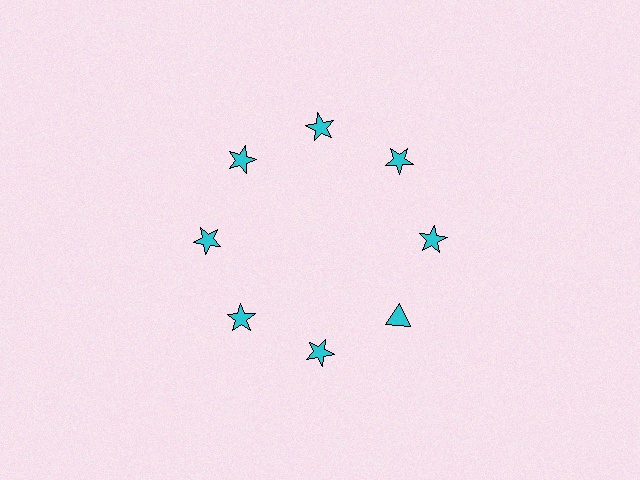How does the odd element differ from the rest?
It has a different shape: triangle instead of star.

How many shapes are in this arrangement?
There are 8 shapes arranged in a ring pattern.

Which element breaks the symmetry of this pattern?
The cyan triangle at roughly the 4 o'clock position breaks the symmetry. All other shapes are cyan stars.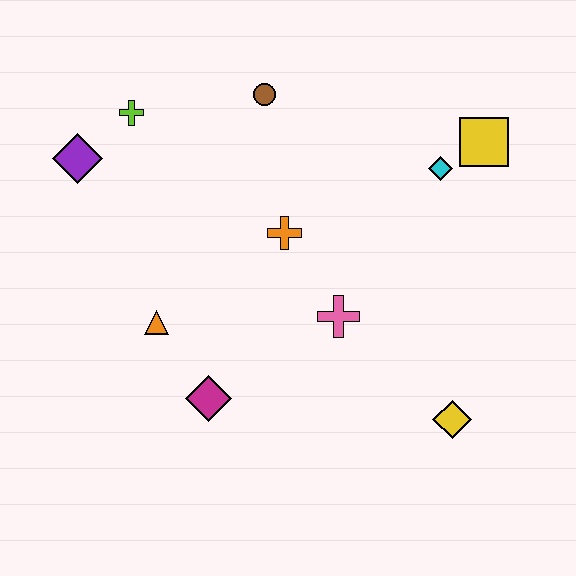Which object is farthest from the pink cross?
The purple diamond is farthest from the pink cross.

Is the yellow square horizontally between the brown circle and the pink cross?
No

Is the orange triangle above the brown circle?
No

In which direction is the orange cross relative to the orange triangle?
The orange cross is to the right of the orange triangle.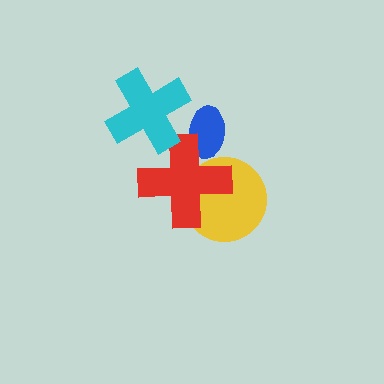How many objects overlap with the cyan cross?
2 objects overlap with the cyan cross.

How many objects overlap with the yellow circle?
1 object overlaps with the yellow circle.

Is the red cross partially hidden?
Yes, it is partially covered by another shape.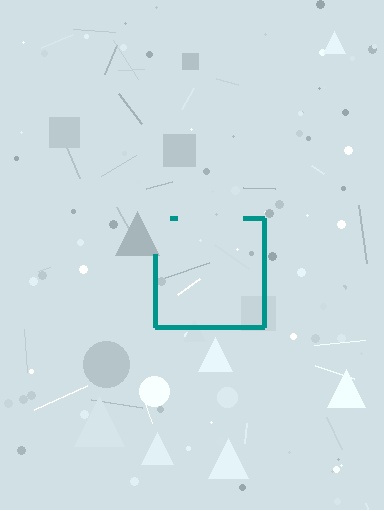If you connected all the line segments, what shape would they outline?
They would outline a square.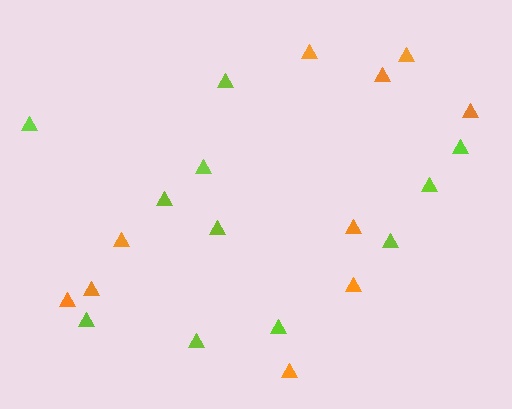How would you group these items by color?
There are 2 groups: one group of orange triangles (10) and one group of lime triangles (11).